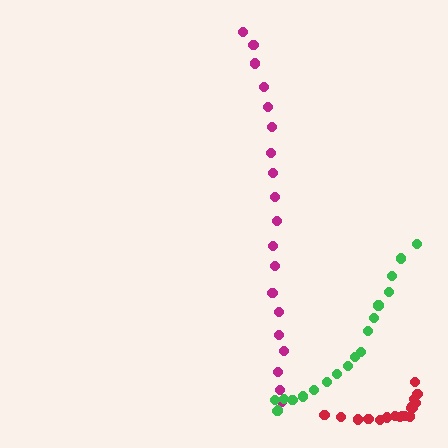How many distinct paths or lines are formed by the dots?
There are 3 distinct paths.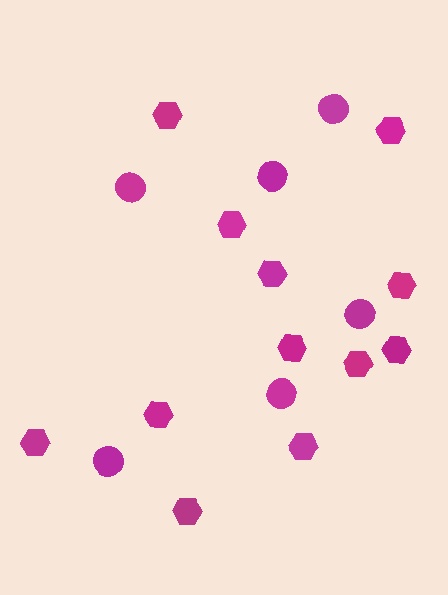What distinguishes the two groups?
There are 2 groups: one group of circles (6) and one group of hexagons (12).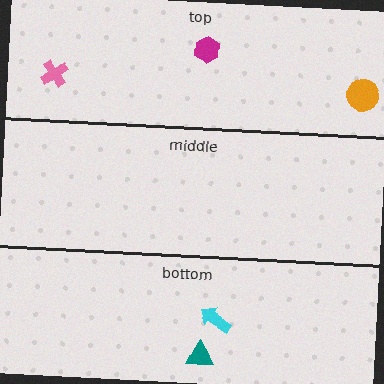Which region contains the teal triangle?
The bottom region.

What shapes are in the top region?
The pink cross, the magenta hexagon, the orange circle.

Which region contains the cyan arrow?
The bottom region.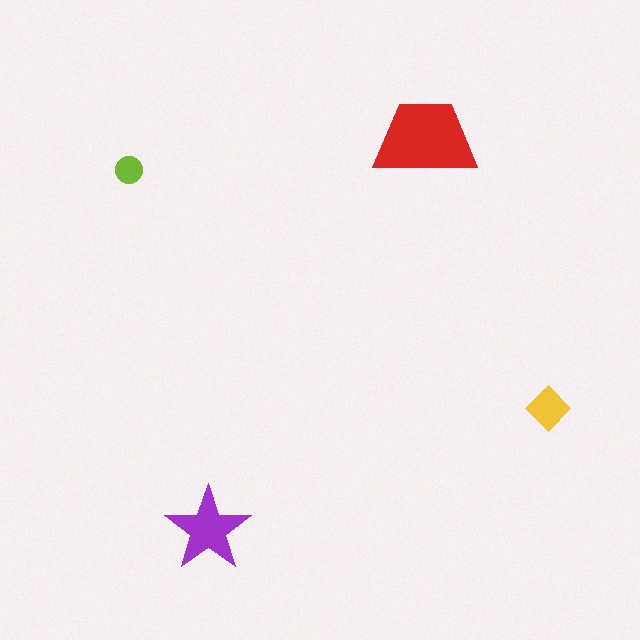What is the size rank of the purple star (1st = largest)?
2nd.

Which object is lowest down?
The purple star is bottommost.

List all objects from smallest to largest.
The lime circle, the yellow diamond, the purple star, the red trapezoid.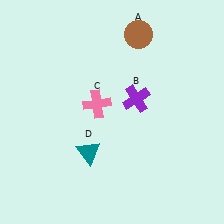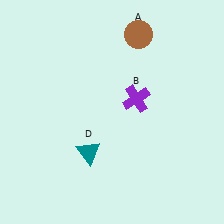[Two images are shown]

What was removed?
The pink cross (C) was removed in Image 2.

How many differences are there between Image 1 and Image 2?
There is 1 difference between the two images.